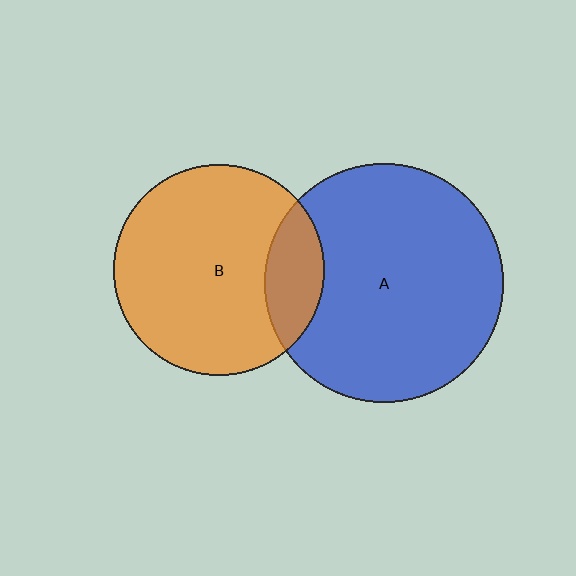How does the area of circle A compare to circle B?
Approximately 1.3 times.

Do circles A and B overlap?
Yes.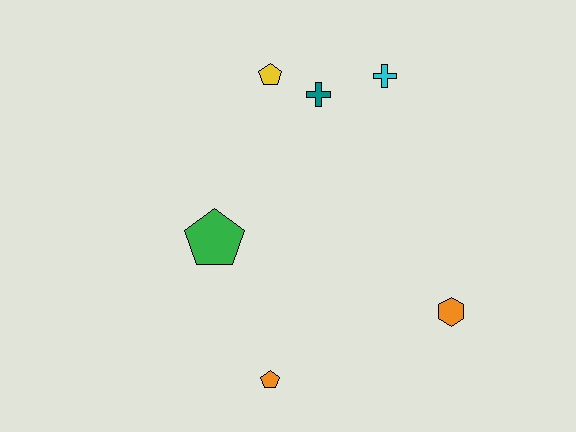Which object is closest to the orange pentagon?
The green pentagon is closest to the orange pentagon.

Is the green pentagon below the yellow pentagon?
Yes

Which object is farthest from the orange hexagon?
The yellow pentagon is farthest from the orange hexagon.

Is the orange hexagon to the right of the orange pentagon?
Yes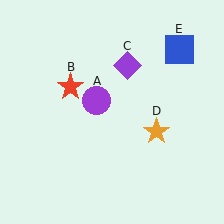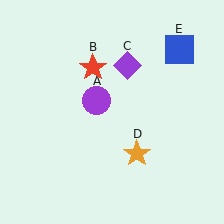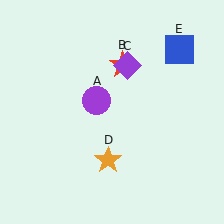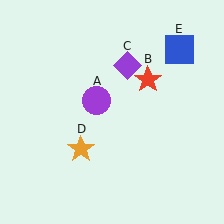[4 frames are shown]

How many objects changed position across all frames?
2 objects changed position: red star (object B), orange star (object D).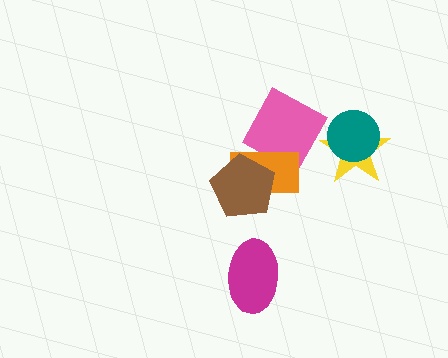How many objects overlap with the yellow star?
1 object overlaps with the yellow star.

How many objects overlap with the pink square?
1 object overlaps with the pink square.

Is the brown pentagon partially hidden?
No, no other shape covers it.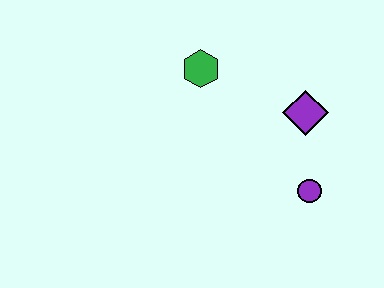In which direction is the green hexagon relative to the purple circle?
The green hexagon is above the purple circle.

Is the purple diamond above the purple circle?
Yes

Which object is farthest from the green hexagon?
The purple circle is farthest from the green hexagon.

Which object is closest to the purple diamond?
The purple circle is closest to the purple diamond.